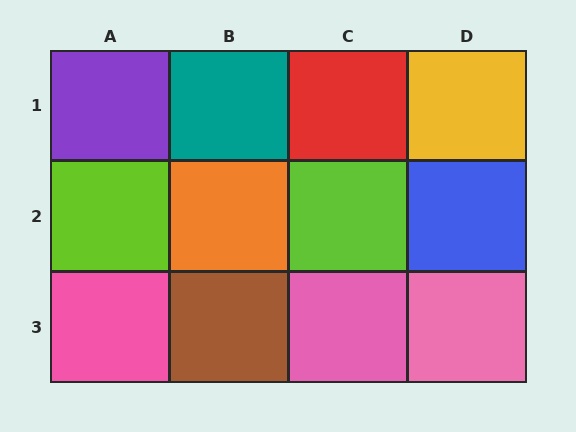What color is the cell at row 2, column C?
Lime.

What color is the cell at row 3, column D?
Pink.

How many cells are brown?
1 cell is brown.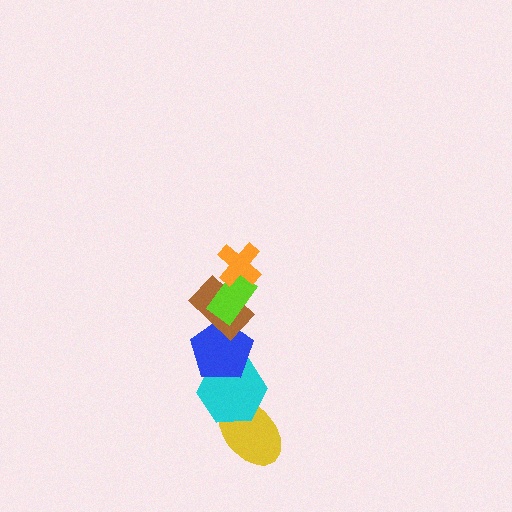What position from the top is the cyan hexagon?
The cyan hexagon is 5th from the top.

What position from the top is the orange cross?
The orange cross is 1st from the top.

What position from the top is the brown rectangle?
The brown rectangle is 3rd from the top.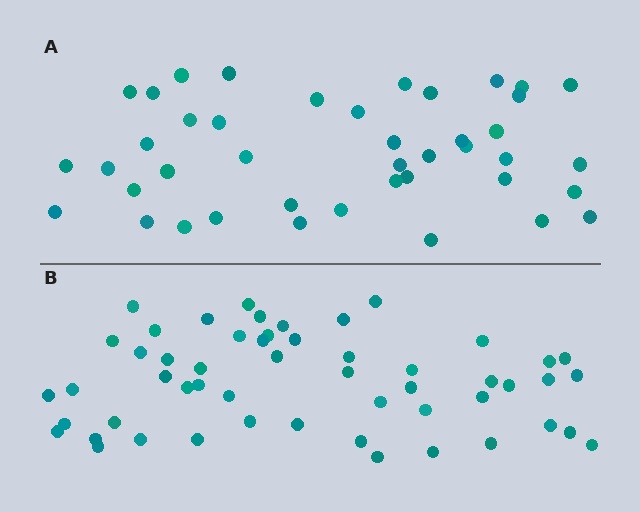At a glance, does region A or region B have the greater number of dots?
Region B (the bottom region) has more dots.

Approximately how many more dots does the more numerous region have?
Region B has roughly 12 or so more dots than region A.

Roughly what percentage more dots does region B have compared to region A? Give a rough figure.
About 25% more.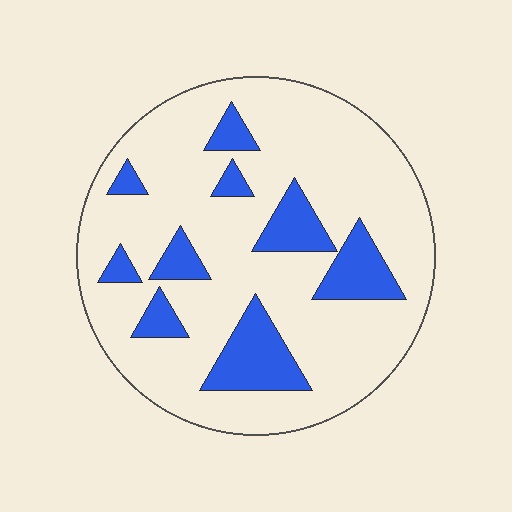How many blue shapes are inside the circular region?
9.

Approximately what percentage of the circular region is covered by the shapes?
Approximately 20%.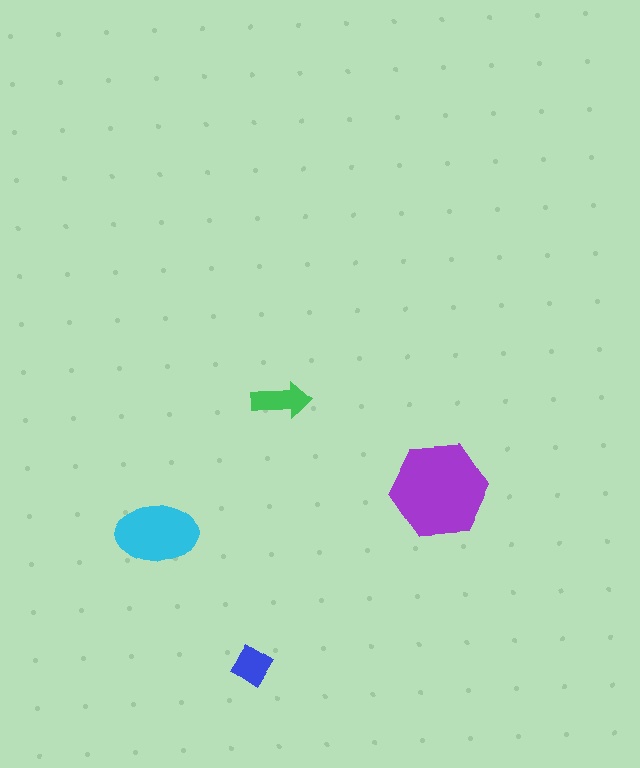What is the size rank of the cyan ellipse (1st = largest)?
2nd.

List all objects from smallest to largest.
The blue diamond, the green arrow, the cyan ellipse, the purple hexagon.